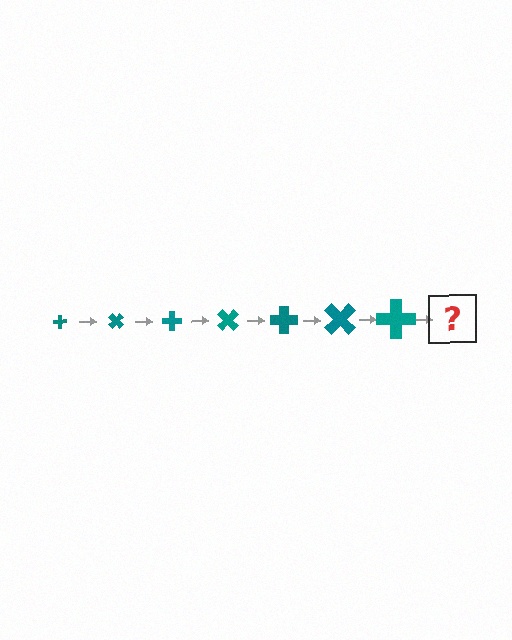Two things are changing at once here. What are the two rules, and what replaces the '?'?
The two rules are that the cross grows larger each step and it rotates 45 degrees each step. The '?' should be a cross, larger than the previous one and rotated 315 degrees from the start.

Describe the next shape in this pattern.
It should be a cross, larger than the previous one and rotated 315 degrees from the start.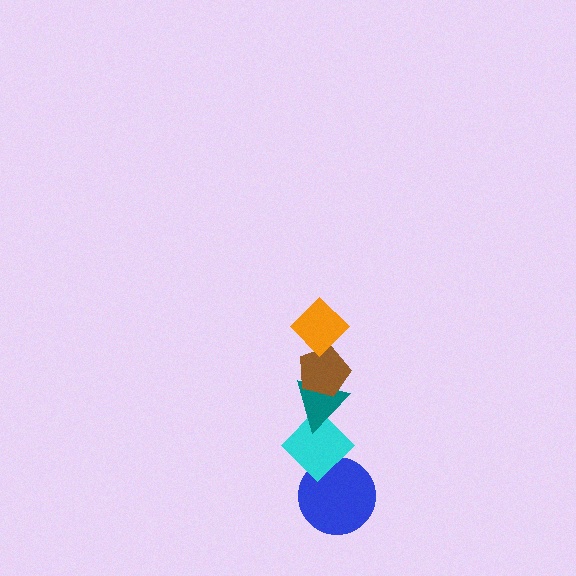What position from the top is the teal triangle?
The teal triangle is 3rd from the top.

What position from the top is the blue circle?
The blue circle is 5th from the top.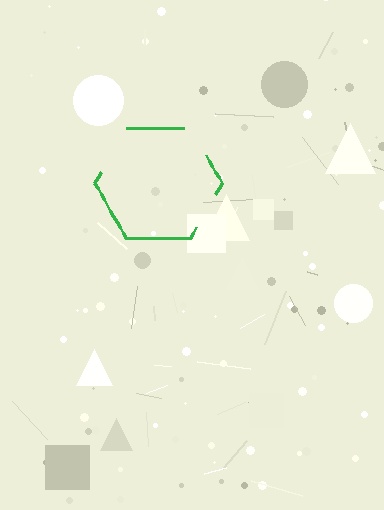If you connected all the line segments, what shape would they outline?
They would outline a hexagon.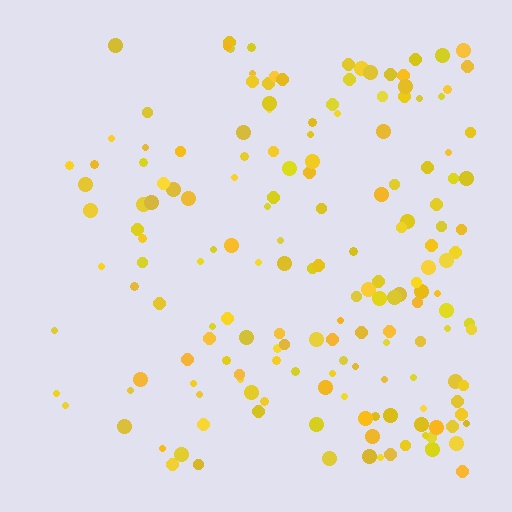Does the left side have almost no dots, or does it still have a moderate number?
Still a moderate number, just noticeably fewer than the right.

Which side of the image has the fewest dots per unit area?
The left.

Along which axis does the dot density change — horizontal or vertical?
Horizontal.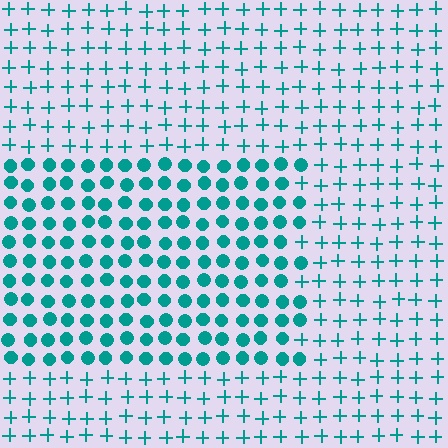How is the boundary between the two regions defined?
The boundary is defined by a change in element shape: circles inside vs. plus signs outside. All elements share the same color and spacing.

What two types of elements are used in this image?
The image uses circles inside the rectangle region and plus signs outside it.